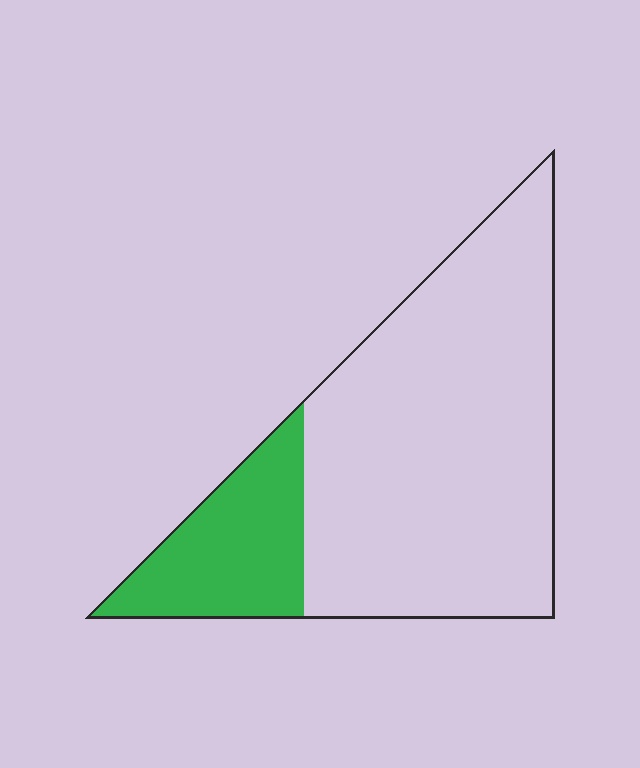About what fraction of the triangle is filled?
About one fifth (1/5).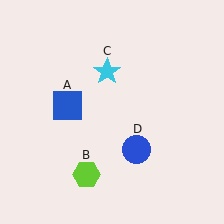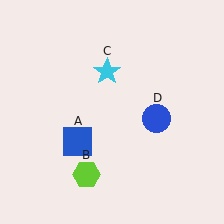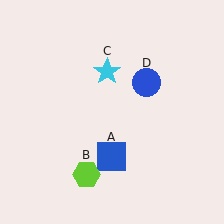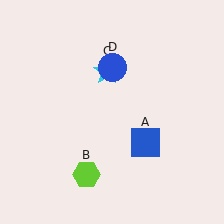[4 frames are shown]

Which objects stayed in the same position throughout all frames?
Lime hexagon (object B) and cyan star (object C) remained stationary.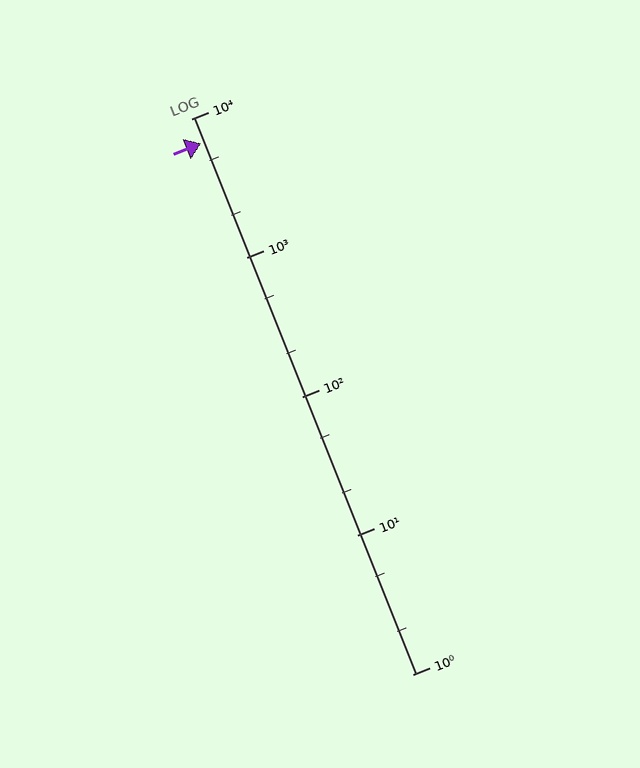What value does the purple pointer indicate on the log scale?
The pointer indicates approximately 6700.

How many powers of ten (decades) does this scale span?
The scale spans 4 decades, from 1 to 10000.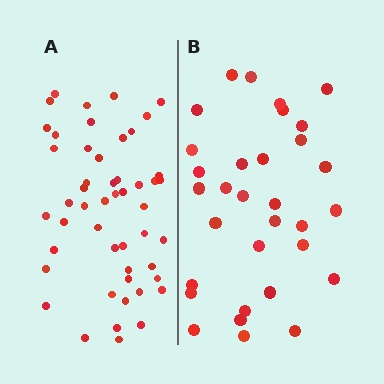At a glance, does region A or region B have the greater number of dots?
Region A (the left region) has more dots.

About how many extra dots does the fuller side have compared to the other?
Region A has approximately 20 more dots than region B.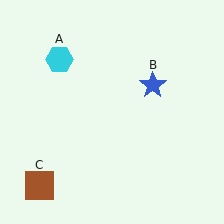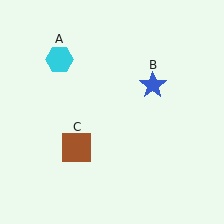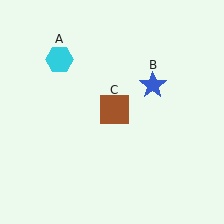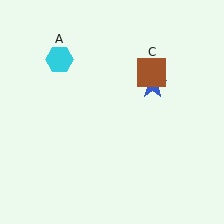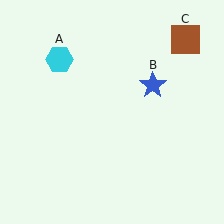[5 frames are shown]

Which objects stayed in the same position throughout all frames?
Cyan hexagon (object A) and blue star (object B) remained stationary.